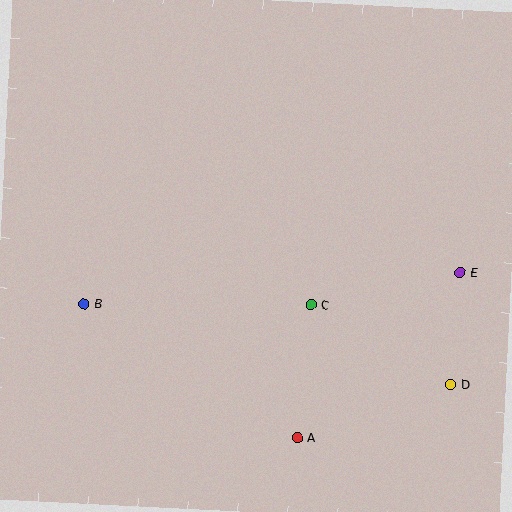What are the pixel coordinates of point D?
Point D is at (451, 384).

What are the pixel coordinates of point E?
Point E is at (460, 272).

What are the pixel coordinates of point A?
Point A is at (297, 438).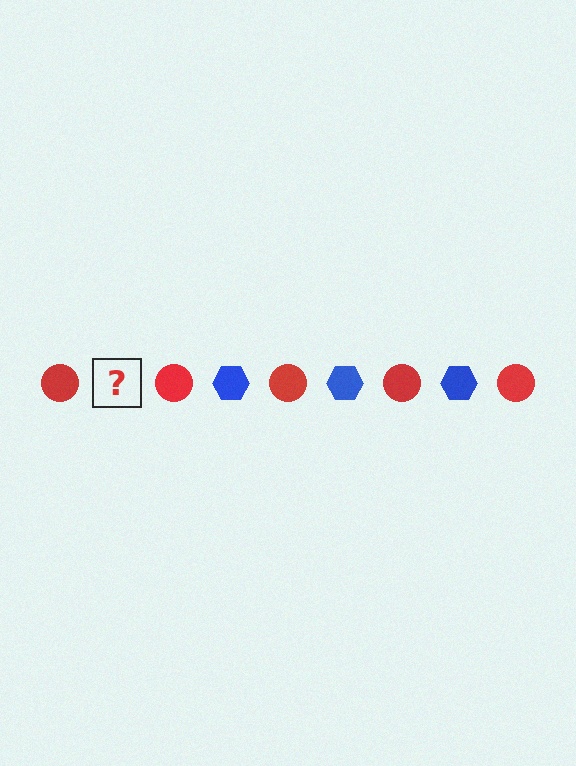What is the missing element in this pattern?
The missing element is a blue hexagon.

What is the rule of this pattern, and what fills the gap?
The rule is that the pattern alternates between red circle and blue hexagon. The gap should be filled with a blue hexagon.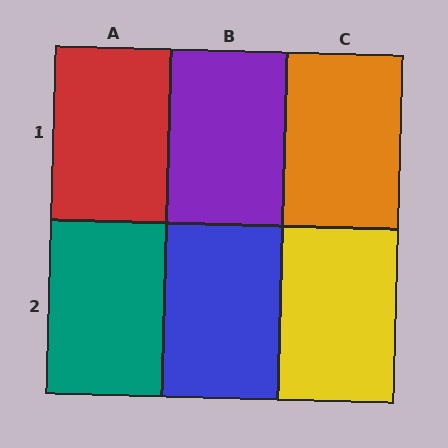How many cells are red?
1 cell is red.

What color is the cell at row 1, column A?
Red.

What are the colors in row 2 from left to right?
Teal, blue, yellow.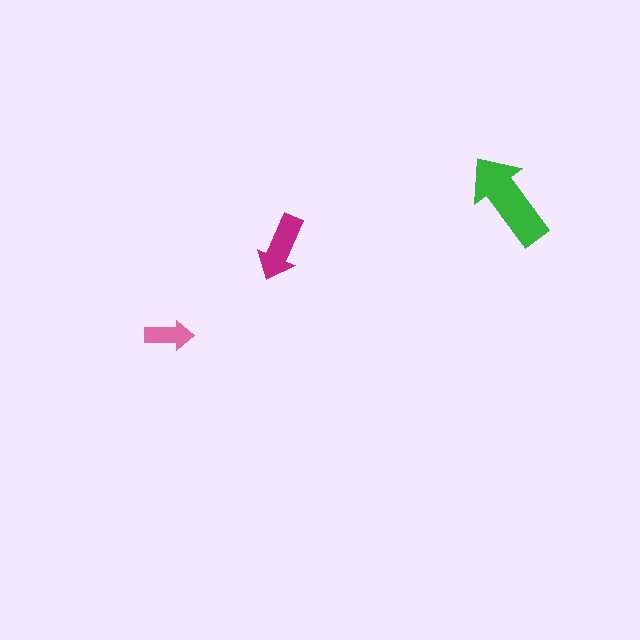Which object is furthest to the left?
The pink arrow is leftmost.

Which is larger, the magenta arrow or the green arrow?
The green one.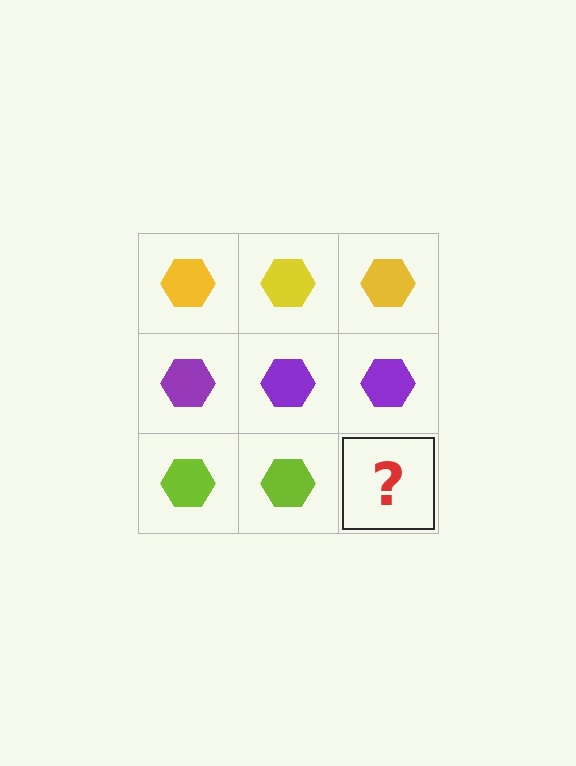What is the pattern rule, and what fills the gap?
The rule is that each row has a consistent color. The gap should be filled with a lime hexagon.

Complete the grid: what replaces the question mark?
The question mark should be replaced with a lime hexagon.